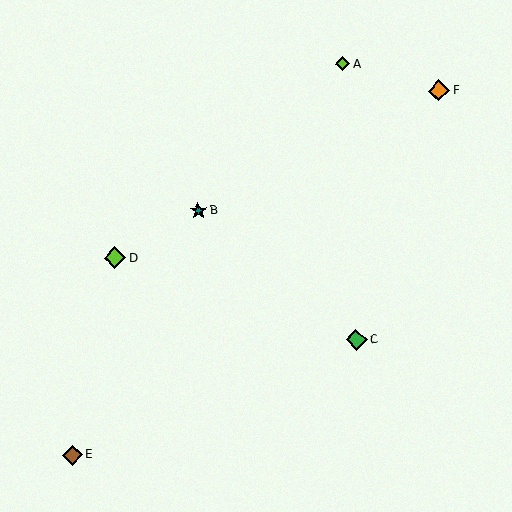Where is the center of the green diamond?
The center of the green diamond is at (356, 340).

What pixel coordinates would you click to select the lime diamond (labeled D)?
Click at (115, 258) to select the lime diamond D.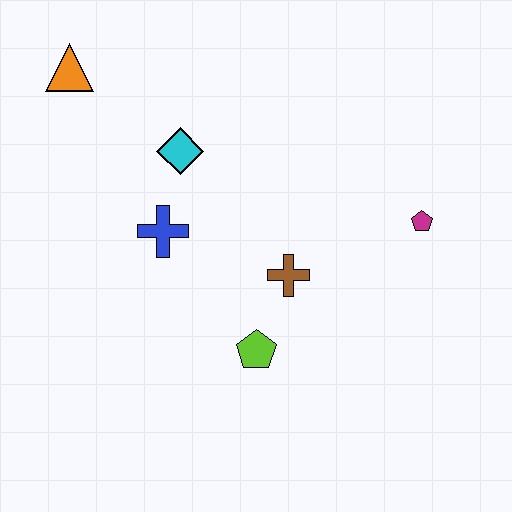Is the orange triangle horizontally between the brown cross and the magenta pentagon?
No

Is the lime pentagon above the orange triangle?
No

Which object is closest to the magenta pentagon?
The brown cross is closest to the magenta pentagon.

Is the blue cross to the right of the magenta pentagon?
No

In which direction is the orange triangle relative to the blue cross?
The orange triangle is above the blue cross.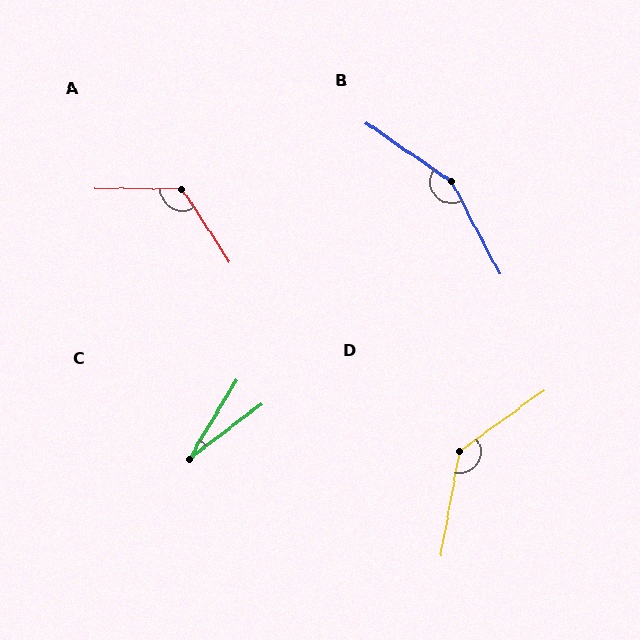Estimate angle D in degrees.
Approximately 136 degrees.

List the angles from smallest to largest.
C (22°), A (123°), D (136°), B (152°).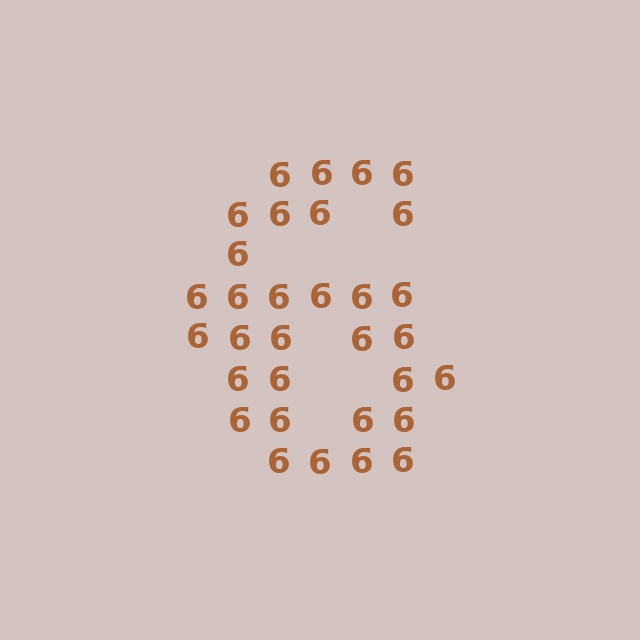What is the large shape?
The large shape is the digit 6.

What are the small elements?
The small elements are digit 6's.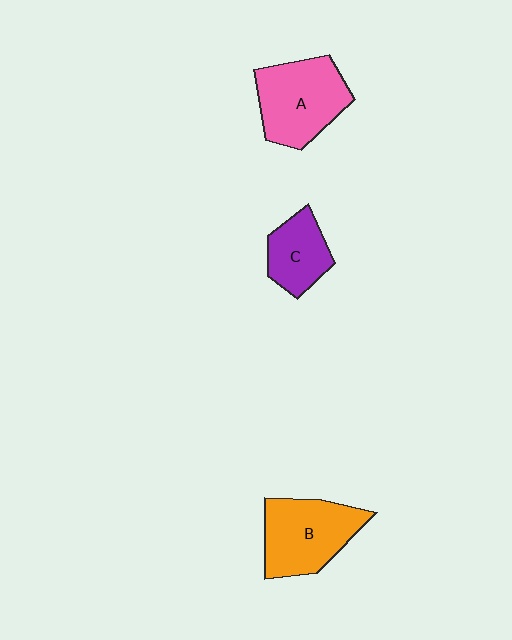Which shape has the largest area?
Shape A (pink).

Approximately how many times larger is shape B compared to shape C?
Approximately 1.6 times.